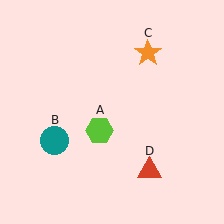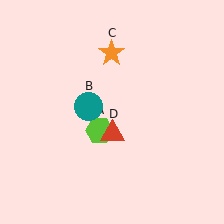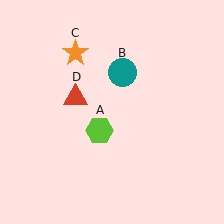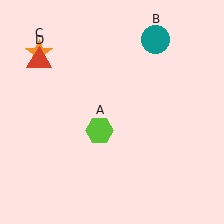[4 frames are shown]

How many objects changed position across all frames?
3 objects changed position: teal circle (object B), orange star (object C), red triangle (object D).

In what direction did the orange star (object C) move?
The orange star (object C) moved left.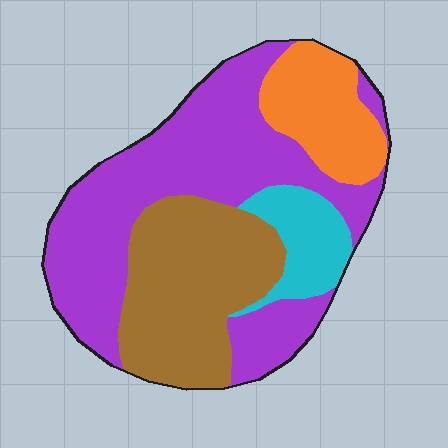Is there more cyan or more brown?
Brown.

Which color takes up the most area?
Purple, at roughly 50%.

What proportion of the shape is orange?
Orange covers around 15% of the shape.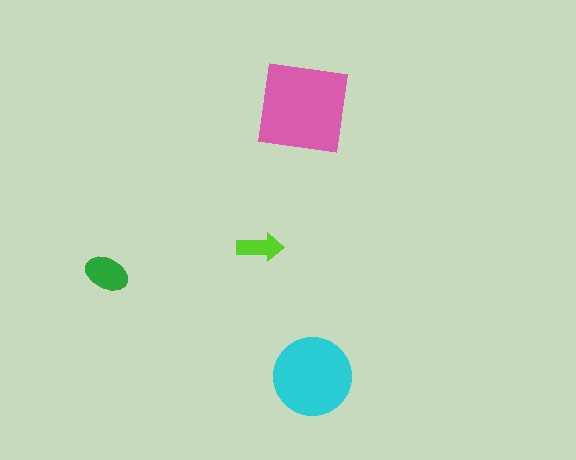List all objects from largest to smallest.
The pink square, the cyan circle, the green ellipse, the lime arrow.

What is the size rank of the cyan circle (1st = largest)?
2nd.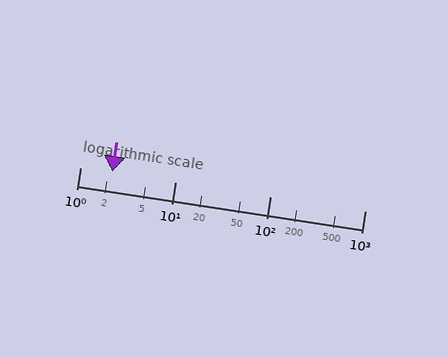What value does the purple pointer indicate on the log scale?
The pointer indicates approximately 2.2.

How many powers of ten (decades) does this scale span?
The scale spans 3 decades, from 1 to 1000.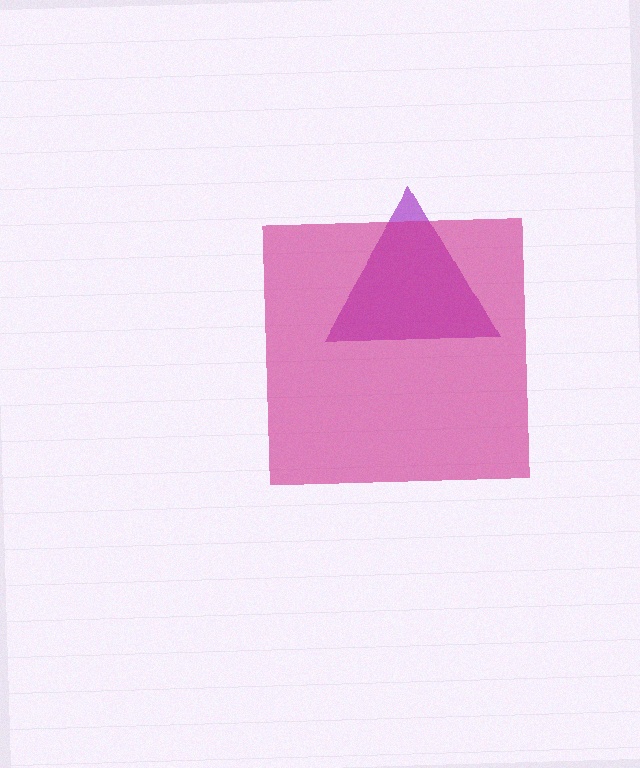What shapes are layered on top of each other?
The layered shapes are: a purple triangle, a magenta square.